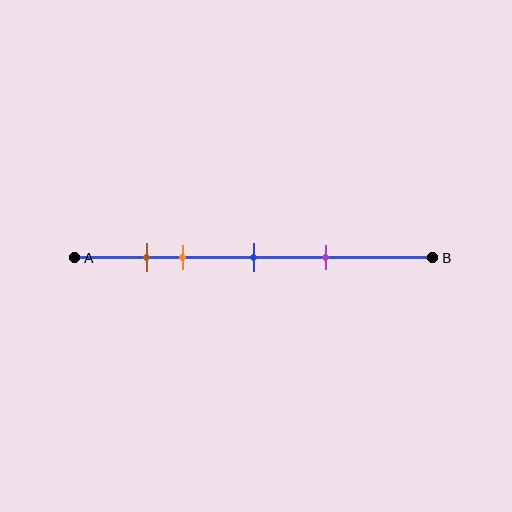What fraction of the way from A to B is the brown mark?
The brown mark is approximately 20% (0.2) of the way from A to B.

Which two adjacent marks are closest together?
The brown and orange marks are the closest adjacent pair.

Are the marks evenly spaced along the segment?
No, the marks are not evenly spaced.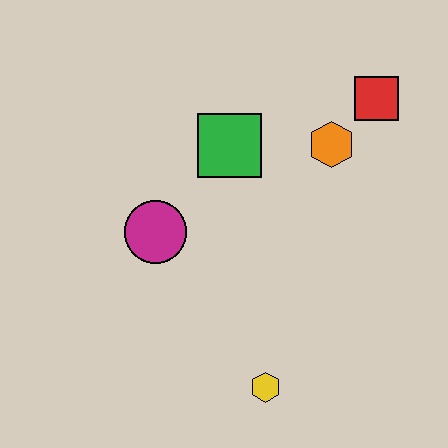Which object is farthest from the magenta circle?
The red square is farthest from the magenta circle.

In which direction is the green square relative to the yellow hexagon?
The green square is above the yellow hexagon.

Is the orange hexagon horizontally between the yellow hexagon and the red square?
Yes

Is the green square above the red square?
No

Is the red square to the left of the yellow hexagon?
No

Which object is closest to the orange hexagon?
The red square is closest to the orange hexagon.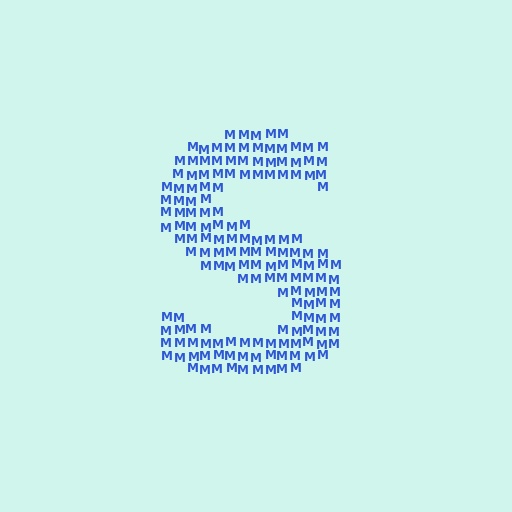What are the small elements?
The small elements are letter M's.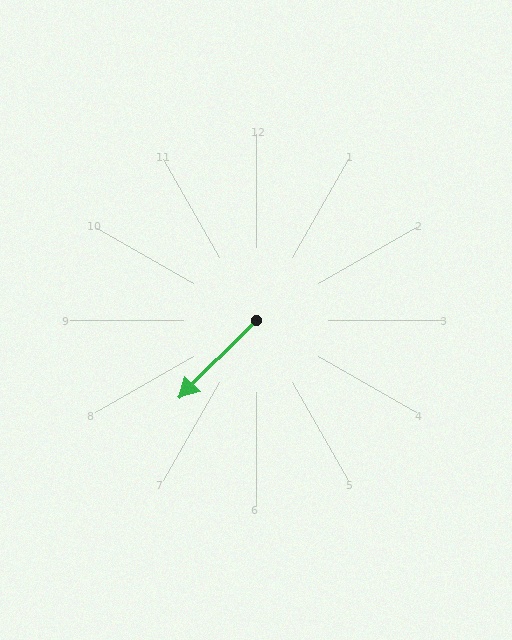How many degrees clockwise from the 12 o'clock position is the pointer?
Approximately 225 degrees.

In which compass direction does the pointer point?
Southwest.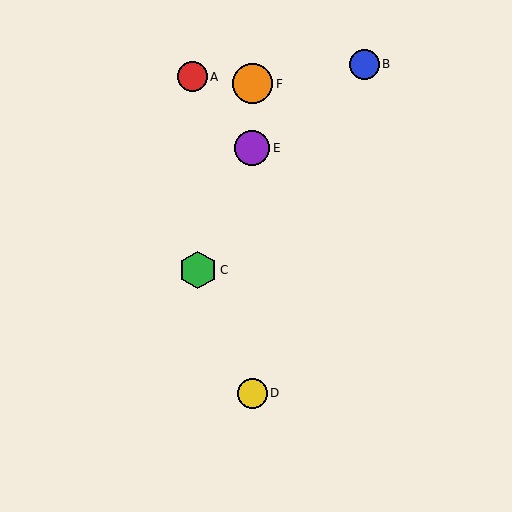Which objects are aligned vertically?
Objects D, E, F are aligned vertically.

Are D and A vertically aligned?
No, D is at x≈252 and A is at x≈192.